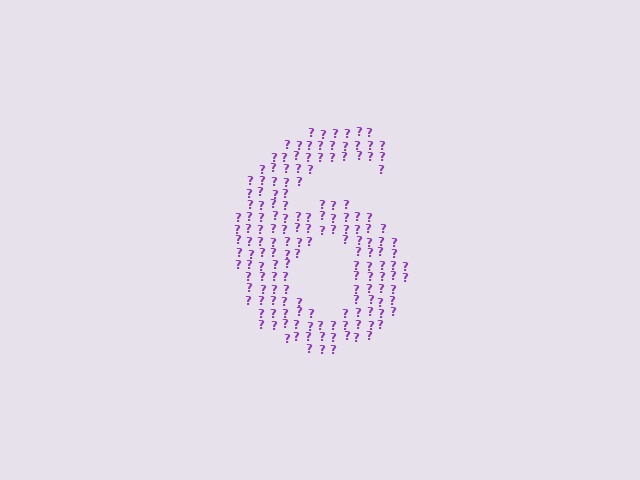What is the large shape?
The large shape is the digit 6.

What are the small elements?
The small elements are question marks.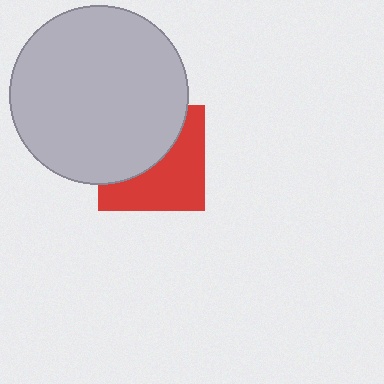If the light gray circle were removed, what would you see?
You would see the complete red square.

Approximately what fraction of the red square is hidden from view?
Roughly 48% of the red square is hidden behind the light gray circle.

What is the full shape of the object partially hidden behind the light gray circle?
The partially hidden object is a red square.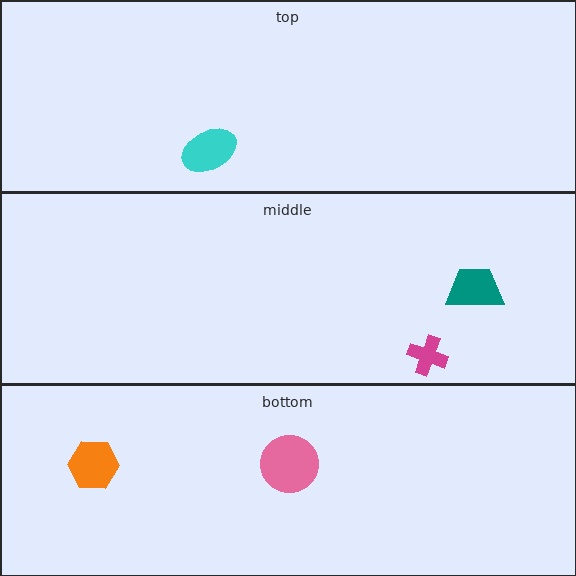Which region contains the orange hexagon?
The bottom region.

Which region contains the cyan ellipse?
The top region.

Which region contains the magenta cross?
The middle region.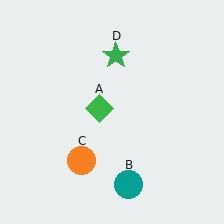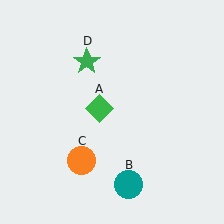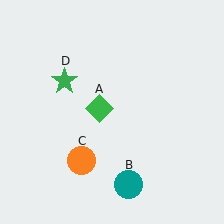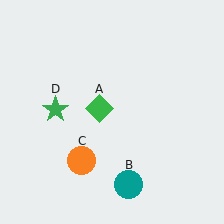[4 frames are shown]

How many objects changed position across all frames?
1 object changed position: green star (object D).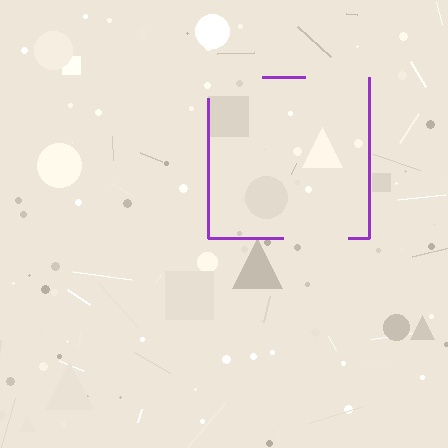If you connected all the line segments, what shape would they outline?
They would outline a square.